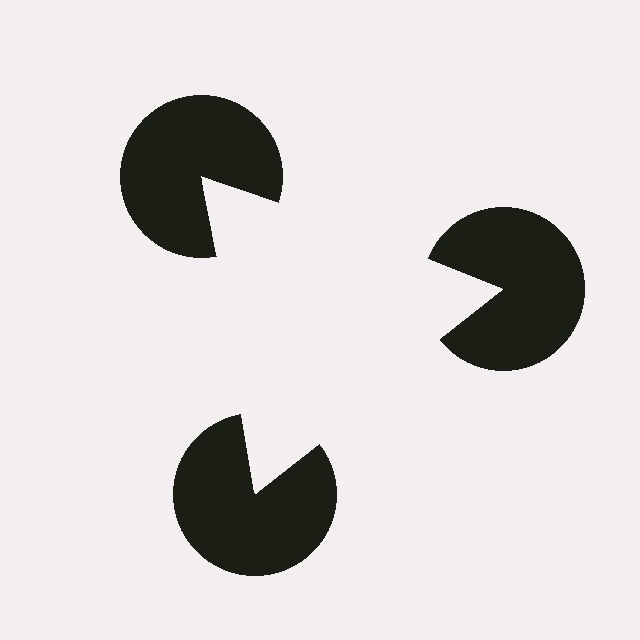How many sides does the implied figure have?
3 sides.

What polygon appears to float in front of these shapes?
An illusory triangle — its edges are inferred from the aligned wedge cuts in the pac-man discs, not physically drawn.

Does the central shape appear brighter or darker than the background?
It typically appears slightly brighter than the background, even though no actual brightness change is drawn.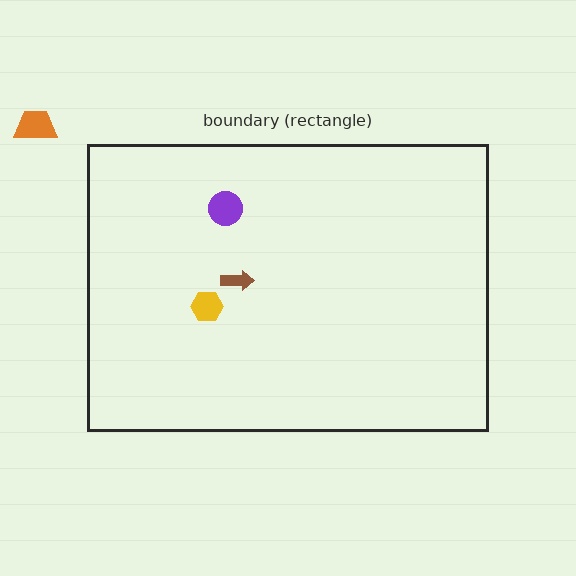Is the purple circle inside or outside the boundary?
Inside.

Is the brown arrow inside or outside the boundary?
Inside.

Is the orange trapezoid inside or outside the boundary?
Outside.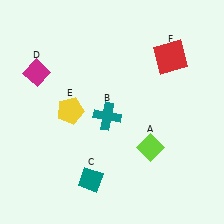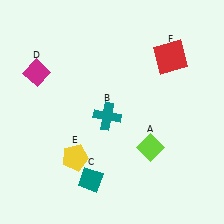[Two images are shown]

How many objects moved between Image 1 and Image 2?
1 object moved between the two images.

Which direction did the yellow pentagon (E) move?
The yellow pentagon (E) moved down.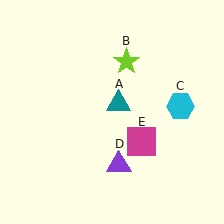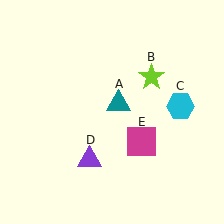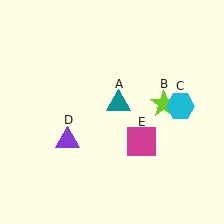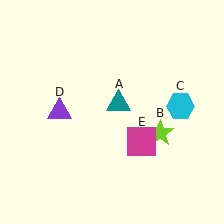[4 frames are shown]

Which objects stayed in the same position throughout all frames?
Teal triangle (object A) and cyan hexagon (object C) and magenta square (object E) remained stationary.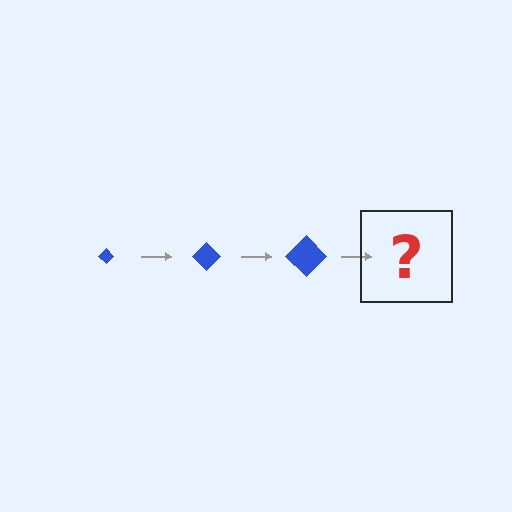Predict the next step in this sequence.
The next step is a blue diamond, larger than the previous one.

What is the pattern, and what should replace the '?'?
The pattern is that the diamond gets progressively larger each step. The '?' should be a blue diamond, larger than the previous one.